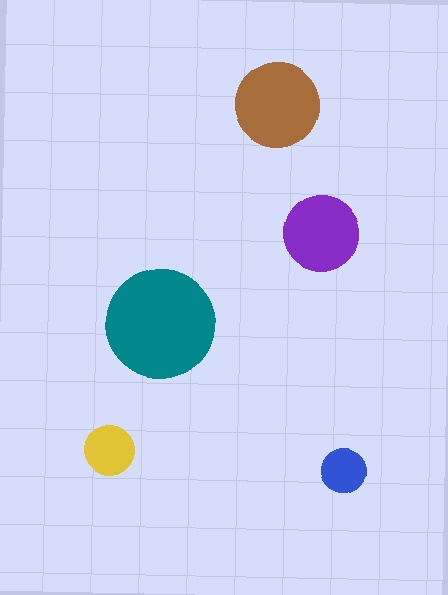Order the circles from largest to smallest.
the teal one, the brown one, the purple one, the yellow one, the blue one.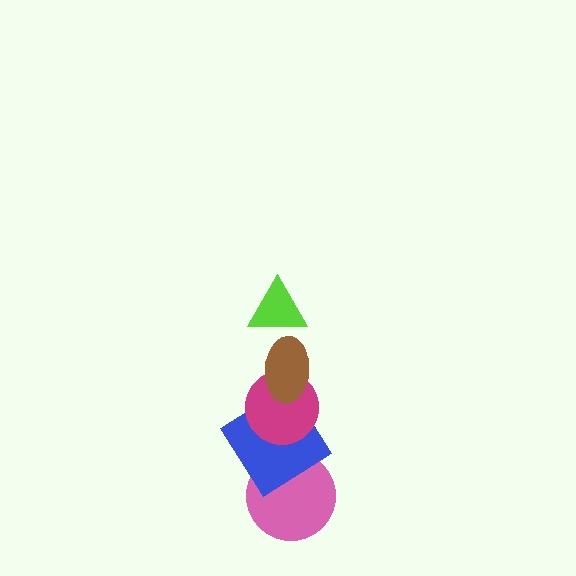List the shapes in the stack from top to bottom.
From top to bottom: the lime triangle, the brown ellipse, the magenta circle, the blue diamond, the pink circle.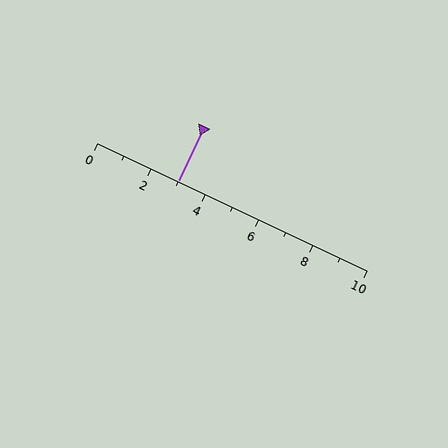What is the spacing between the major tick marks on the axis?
The major ticks are spaced 2 apart.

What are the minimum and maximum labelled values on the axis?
The axis runs from 0 to 10.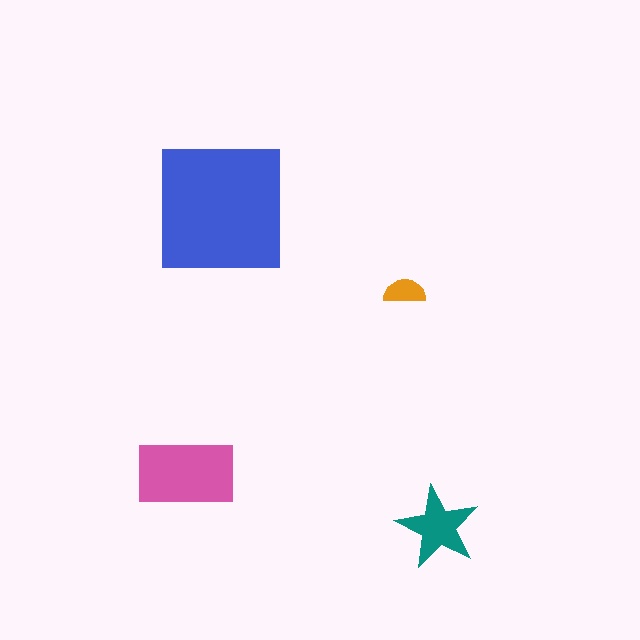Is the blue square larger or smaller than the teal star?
Larger.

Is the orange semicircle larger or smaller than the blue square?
Smaller.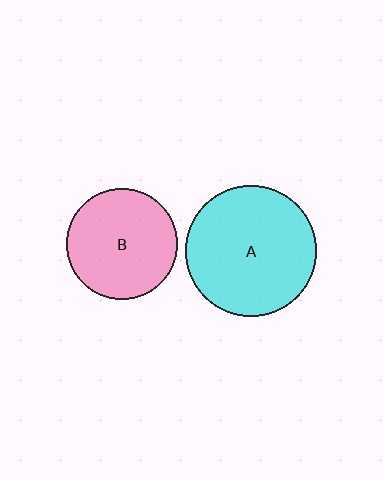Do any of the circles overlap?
No, none of the circles overlap.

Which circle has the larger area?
Circle A (cyan).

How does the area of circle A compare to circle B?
Approximately 1.4 times.